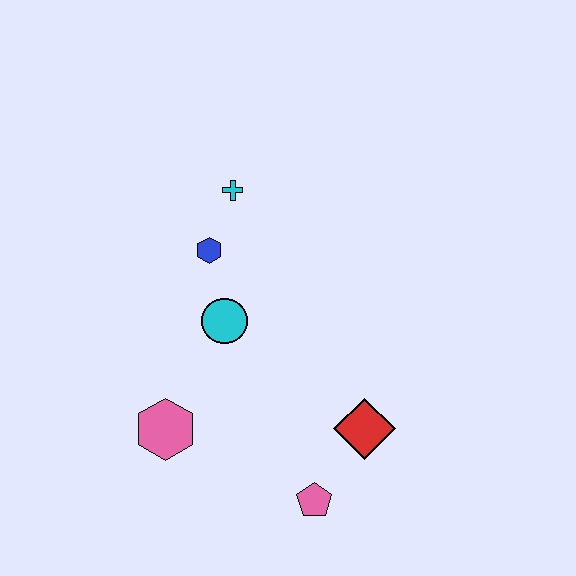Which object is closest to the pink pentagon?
The red diamond is closest to the pink pentagon.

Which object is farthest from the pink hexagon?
The cyan cross is farthest from the pink hexagon.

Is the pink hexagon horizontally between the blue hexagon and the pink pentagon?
No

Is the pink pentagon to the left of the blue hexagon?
No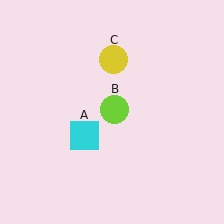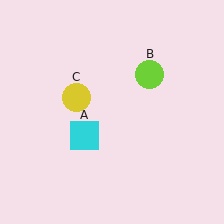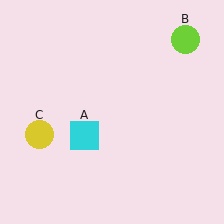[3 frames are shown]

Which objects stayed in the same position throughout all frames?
Cyan square (object A) remained stationary.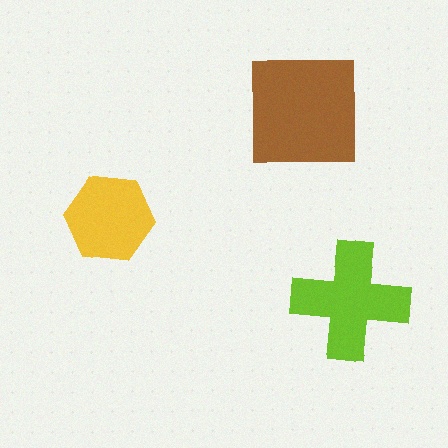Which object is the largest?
The brown square.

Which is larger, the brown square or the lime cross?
The brown square.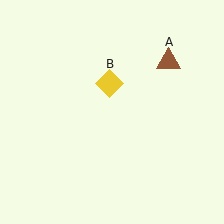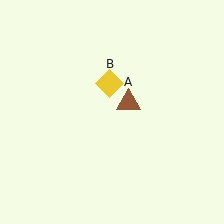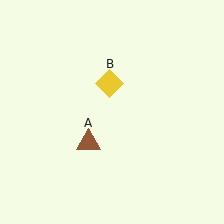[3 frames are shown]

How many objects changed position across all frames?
1 object changed position: brown triangle (object A).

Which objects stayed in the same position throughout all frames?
Yellow diamond (object B) remained stationary.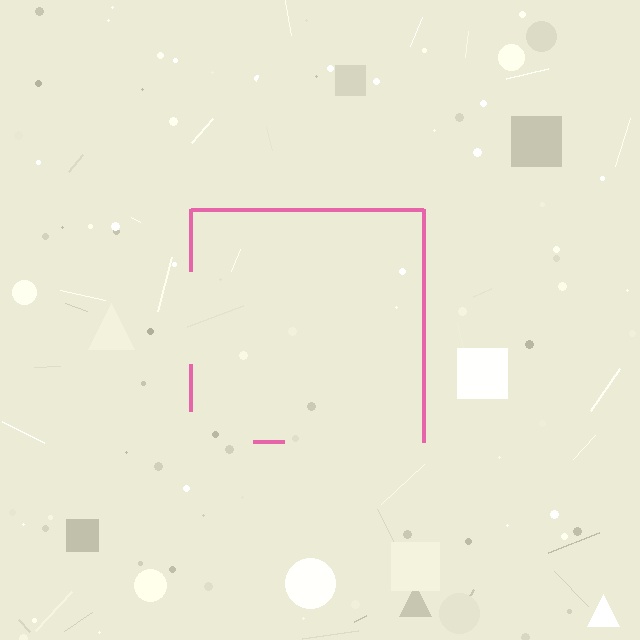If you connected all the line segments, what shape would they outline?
They would outline a square.